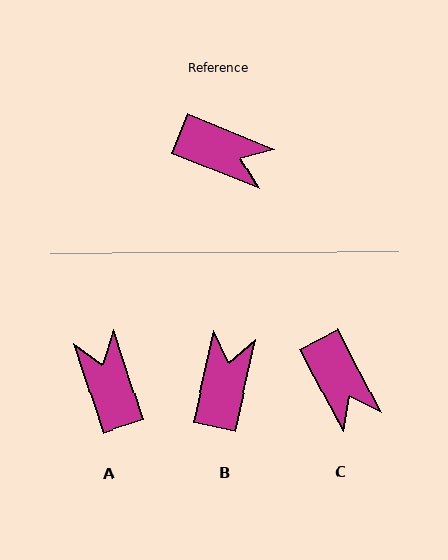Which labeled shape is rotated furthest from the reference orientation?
A, about 130 degrees away.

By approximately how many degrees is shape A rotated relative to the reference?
Approximately 130 degrees counter-clockwise.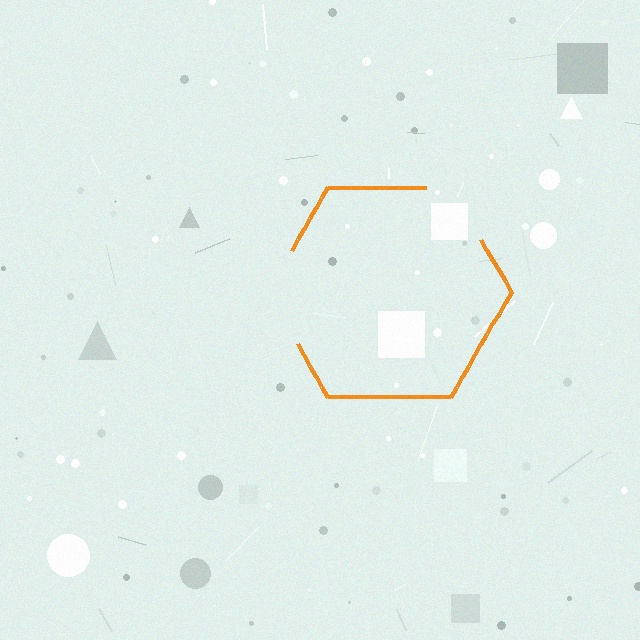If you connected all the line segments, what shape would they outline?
They would outline a hexagon.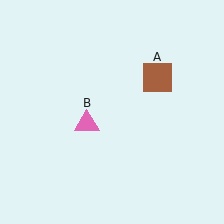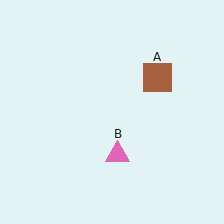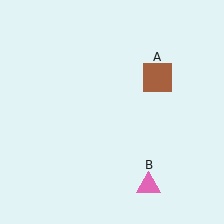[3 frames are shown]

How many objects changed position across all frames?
1 object changed position: pink triangle (object B).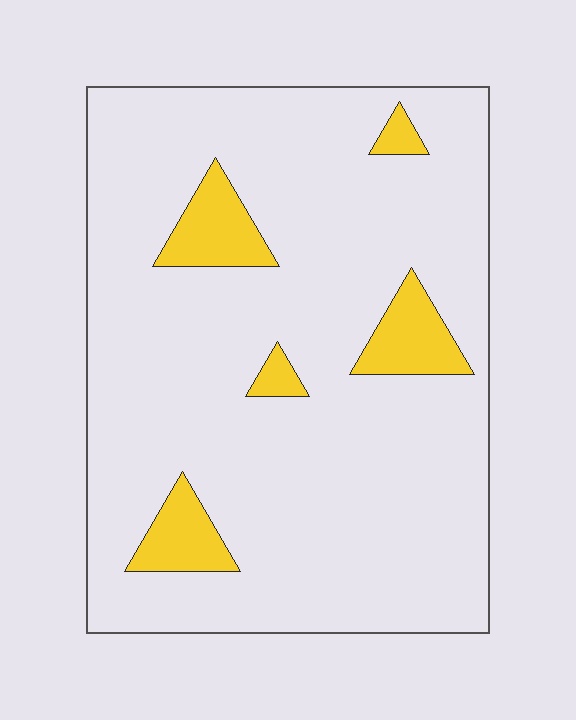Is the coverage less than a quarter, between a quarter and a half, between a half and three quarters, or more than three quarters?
Less than a quarter.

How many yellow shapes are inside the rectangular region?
5.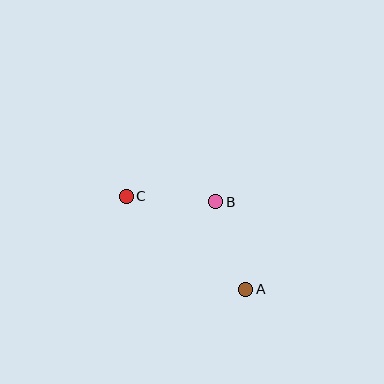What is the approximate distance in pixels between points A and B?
The distance between A and B is approximately 92 pixels.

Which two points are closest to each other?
Points B and C are closest to each other.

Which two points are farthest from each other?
Points A and C are farthest from each other.